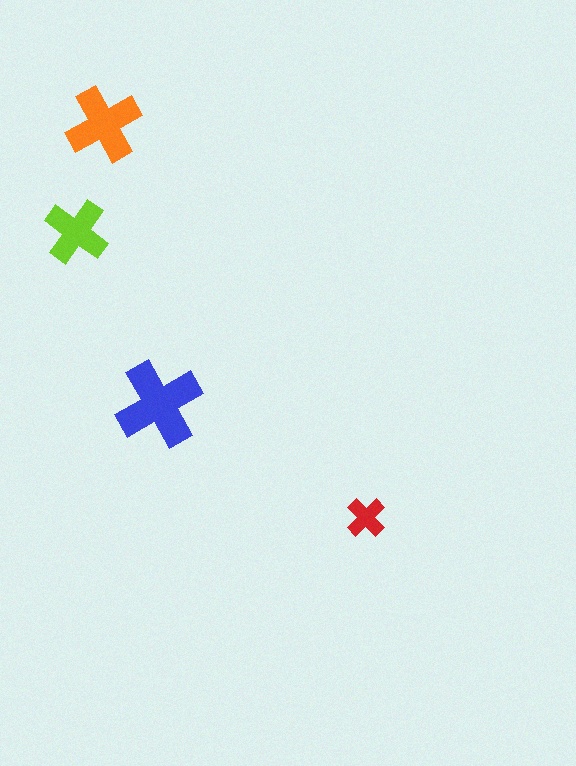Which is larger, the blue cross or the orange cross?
The blue one.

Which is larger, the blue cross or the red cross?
The blue one.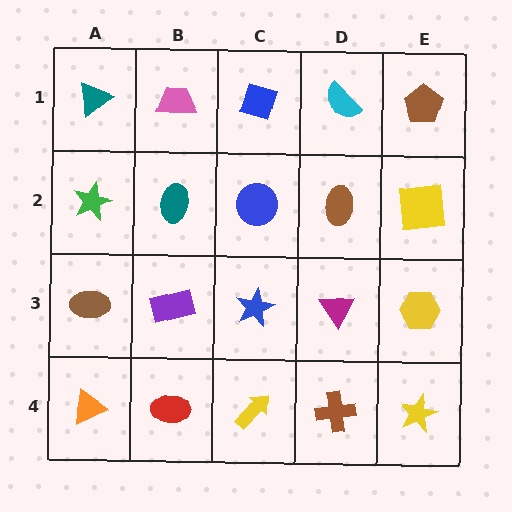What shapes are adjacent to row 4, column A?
A brown ellipse (row 3, column A), a red ellipse (row 4, column B).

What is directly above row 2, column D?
A cyan semicircle.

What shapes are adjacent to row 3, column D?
A brown ellipse (row 2, column D), a brown cross (row 4, column D), a blue star (row 3, column C), a yellow hexagon (row 3, column E).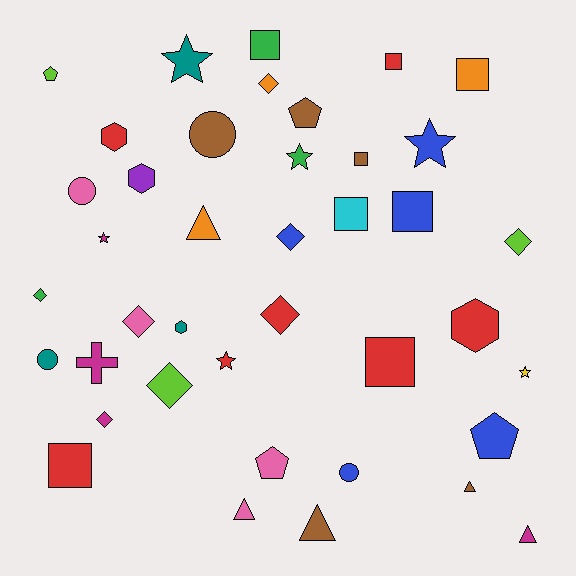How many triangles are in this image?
There are 5 triangles.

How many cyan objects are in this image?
There is 1 cyan object.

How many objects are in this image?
There are 40 objects.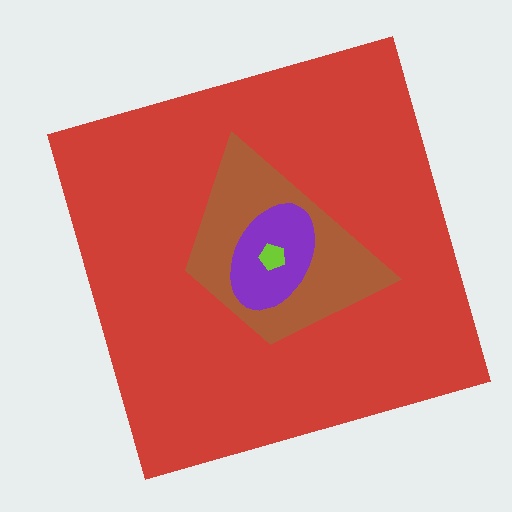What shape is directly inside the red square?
The brown trapezoid.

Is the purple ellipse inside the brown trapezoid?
Yes.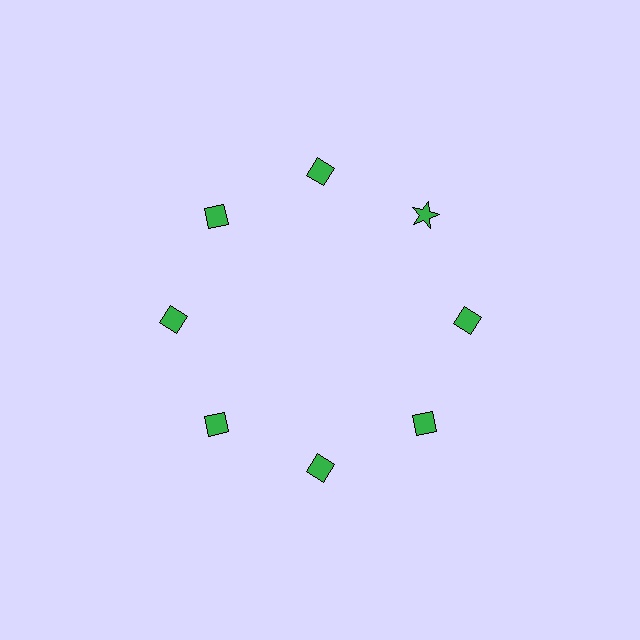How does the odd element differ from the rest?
It has a different shape: star instead of diamond.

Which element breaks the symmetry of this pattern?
The green star at roughly the 2 o'clock position breaks the symmetry. All other shapes are green diamonds.